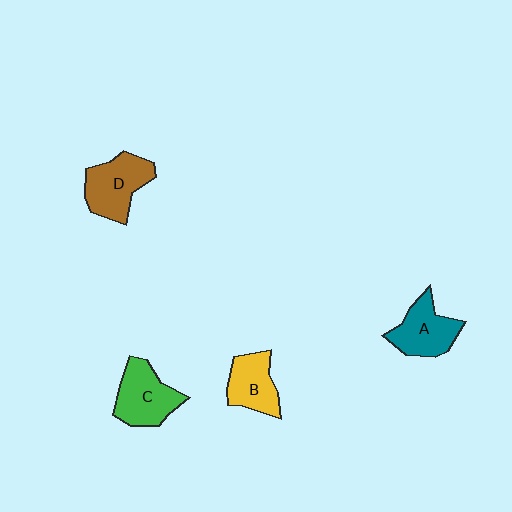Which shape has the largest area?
Shape D (brown).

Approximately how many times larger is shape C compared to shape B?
Approximately 1.2 times.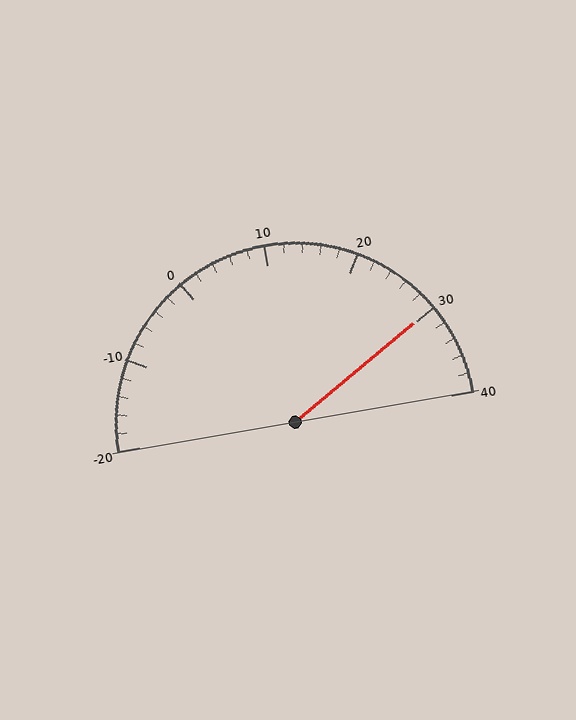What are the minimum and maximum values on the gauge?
The gauge ranges from -20 to 40.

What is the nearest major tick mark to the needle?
The nearest major tick mark is 30.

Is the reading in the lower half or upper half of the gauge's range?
The reading is in the upper half of the range (-20 to 40).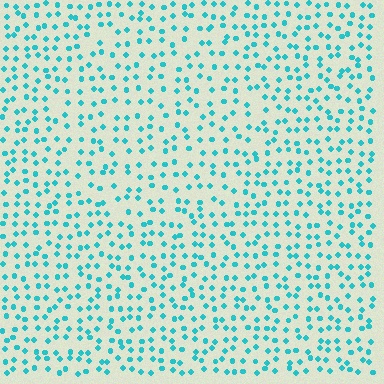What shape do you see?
I see a circle.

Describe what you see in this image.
The image contains small cyan elements arranged at two different densities. A circle-shaped region is visible where the elements are less densely packed than the surrounding area.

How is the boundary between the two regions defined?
The boundary is defined by a change in element density (approximately 1.3x ratio). All elements are the same color, size, and shape.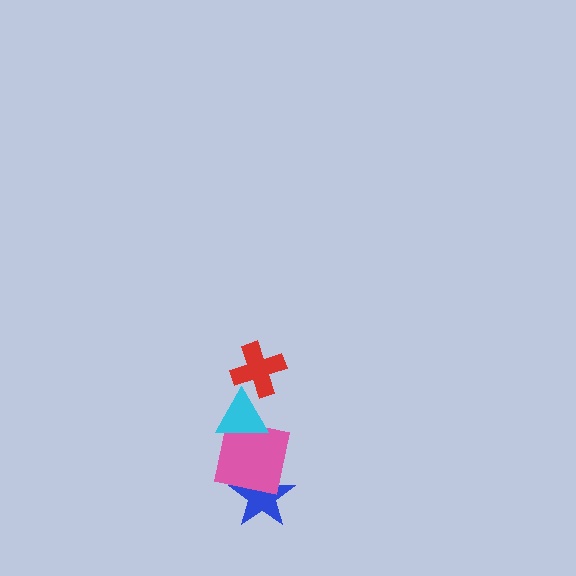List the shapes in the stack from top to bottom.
From top to bottom: the red cross, the cyan triangle, the pink square, the blue star.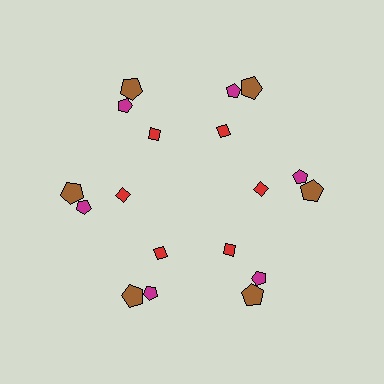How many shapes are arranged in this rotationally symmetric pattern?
There are 18 shapes, arranged in 6 groups of 3.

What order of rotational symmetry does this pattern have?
This pattern has 6-fold rotational symmetry.